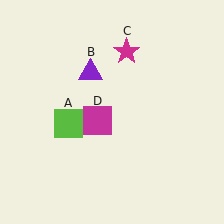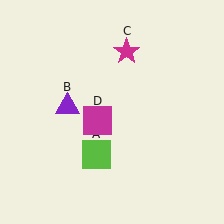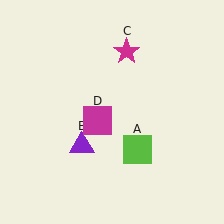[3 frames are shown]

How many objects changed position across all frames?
2 objects changed position: lime square (object A), purple triangle (object B).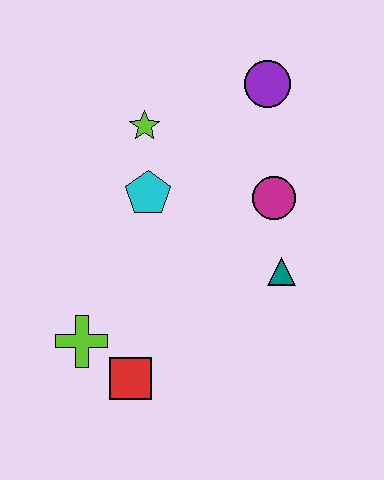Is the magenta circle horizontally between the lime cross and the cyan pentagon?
No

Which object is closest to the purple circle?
The magenta circle is closest to the purple circle.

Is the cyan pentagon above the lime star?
No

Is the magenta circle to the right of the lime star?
Yes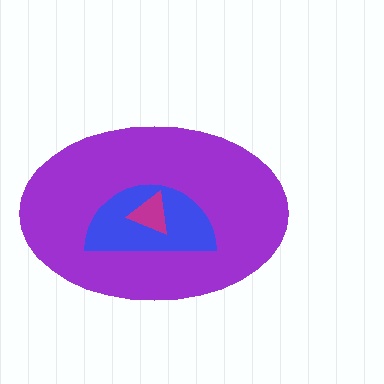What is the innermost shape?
The magenta triangle.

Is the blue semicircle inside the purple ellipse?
Yes.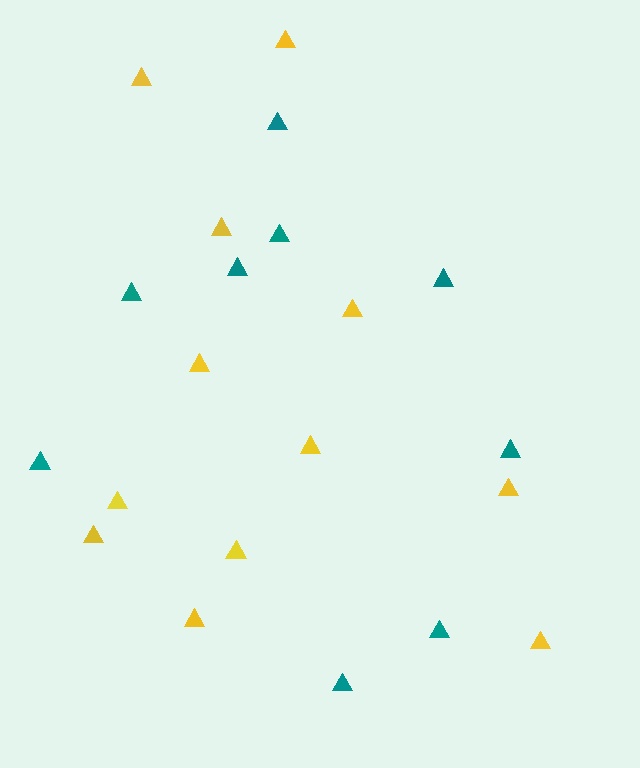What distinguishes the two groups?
There are 2 groups: one group of teal triangles (9) and one group of yellow triangles (12).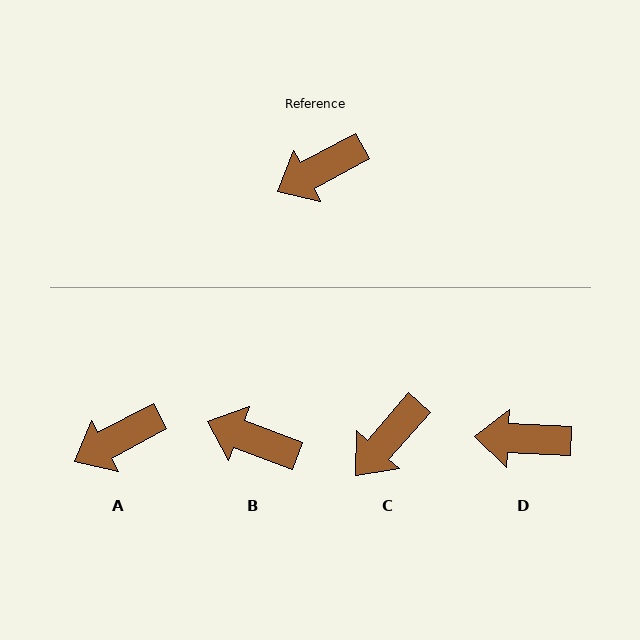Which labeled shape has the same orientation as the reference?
A.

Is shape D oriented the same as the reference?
No, it is off by about 31 degrees.